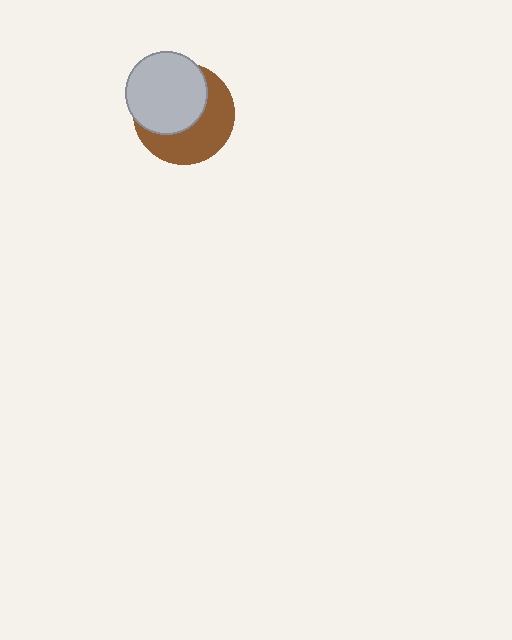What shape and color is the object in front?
The object in front is a light gray circle.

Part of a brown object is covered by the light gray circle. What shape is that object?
It is a circle.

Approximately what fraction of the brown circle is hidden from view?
Roughly 51% of the brown circle is hidden behind the light gray circle.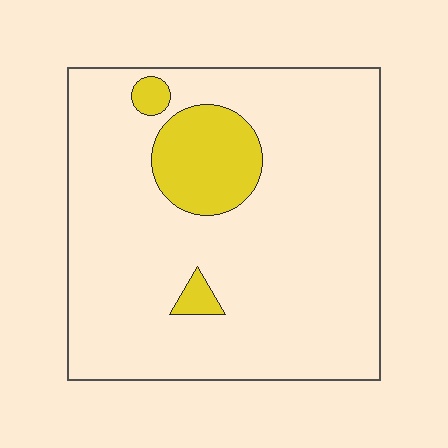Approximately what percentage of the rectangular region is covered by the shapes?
Approximately 15%.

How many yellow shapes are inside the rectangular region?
3.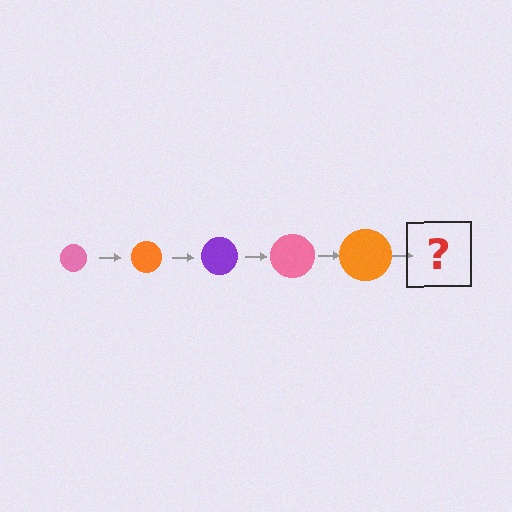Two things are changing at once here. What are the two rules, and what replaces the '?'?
The two rules are that the circle grows larger each step and the color cycles through pink, orange, and purple. The '?' should be a purple circle, larger than the previous one.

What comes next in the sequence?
The next element should be a purple circle, larger than the previous one.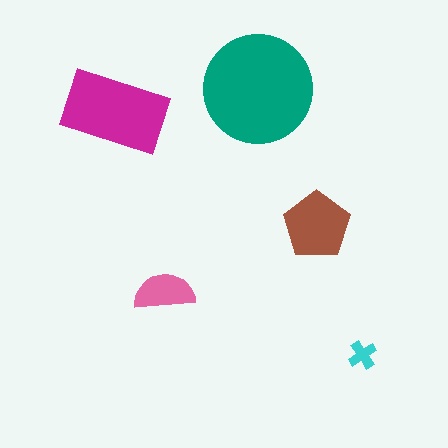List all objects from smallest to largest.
The cyan cross, the pink semicircle, the brown pentagon, the magenta rectangle, the teal circle.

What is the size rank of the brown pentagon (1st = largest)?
3rd.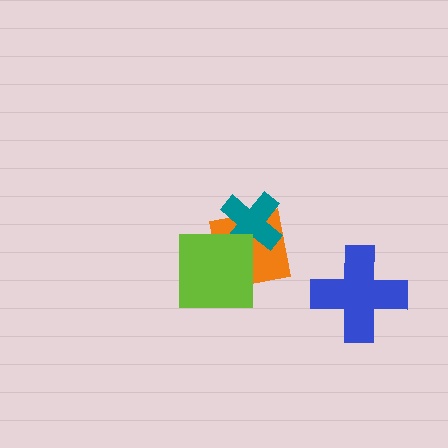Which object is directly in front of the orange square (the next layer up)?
The teal cross is directly in front of the orange square.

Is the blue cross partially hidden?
No, no other shape covers it.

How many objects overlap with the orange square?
2 objects overlap with the orange square.